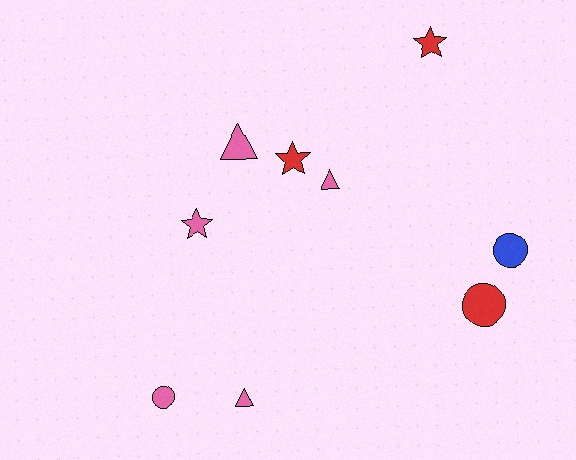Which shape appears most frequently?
Triangle, with 3 objects.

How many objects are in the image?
There are 9 objects.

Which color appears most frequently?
Pink, with 5 objects.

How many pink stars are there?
There is 1 pink star.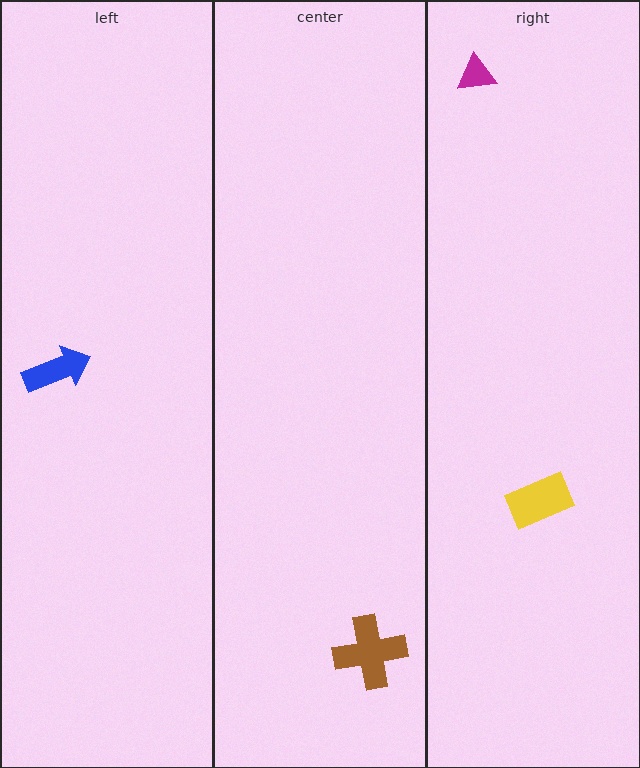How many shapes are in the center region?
1.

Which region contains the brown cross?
The center region.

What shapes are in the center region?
The brown cross.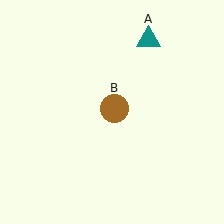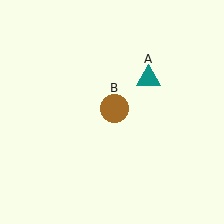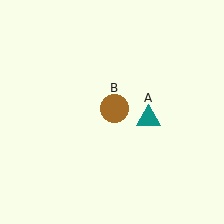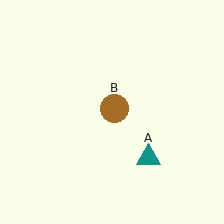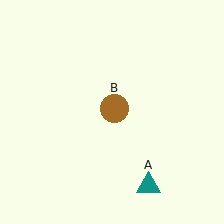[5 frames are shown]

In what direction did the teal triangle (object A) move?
The teal triangle (object A) moved down.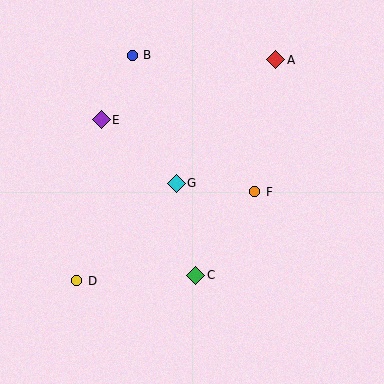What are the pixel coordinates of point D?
Point D is at (77, 281).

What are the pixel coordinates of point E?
Point E is at (101, 120).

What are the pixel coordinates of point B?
Point B is at (132, 55).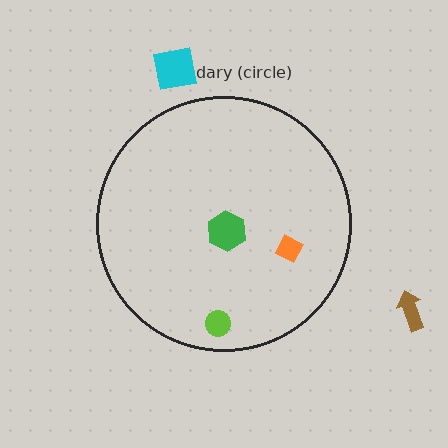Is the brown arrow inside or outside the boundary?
Outside.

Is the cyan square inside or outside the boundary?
Outside.